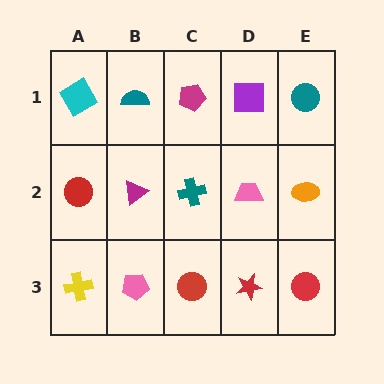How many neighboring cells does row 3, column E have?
2.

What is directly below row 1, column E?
An orange ellipse.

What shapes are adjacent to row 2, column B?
A teal semicircle (row 1, column B), a pink pentagon (row 3, column B), a red circle (row 2, column A), a teal cross (row 2, column C).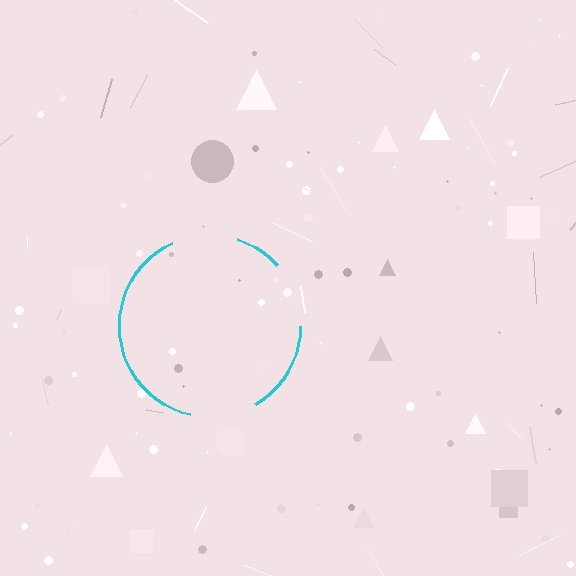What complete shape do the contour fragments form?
The contour fragments form a circle.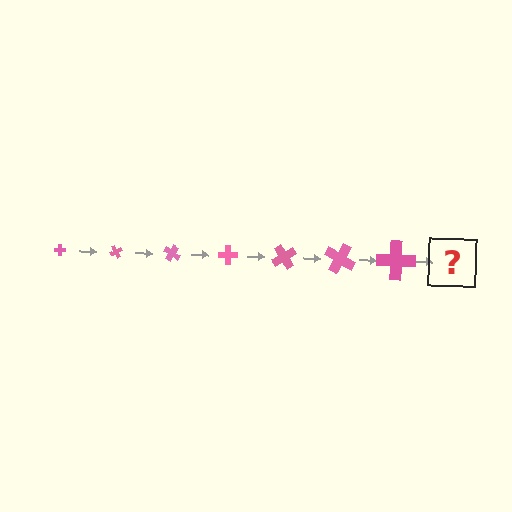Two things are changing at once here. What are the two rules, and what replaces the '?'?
The two rules are that the cross grows larger each step and it rotates 60 degrees each step. The '?' should be a cross, larger than the previous one and rotated 420 degrees from the start.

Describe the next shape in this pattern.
It should be a cross, larger than the previous one and rotated 420 degrees from the start.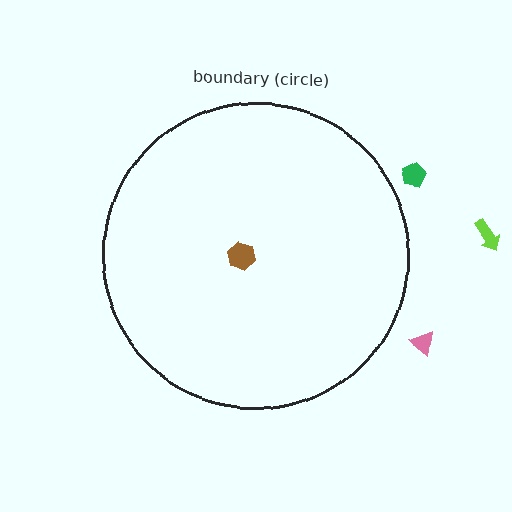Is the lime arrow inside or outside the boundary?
Outside.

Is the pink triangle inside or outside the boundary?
Outside.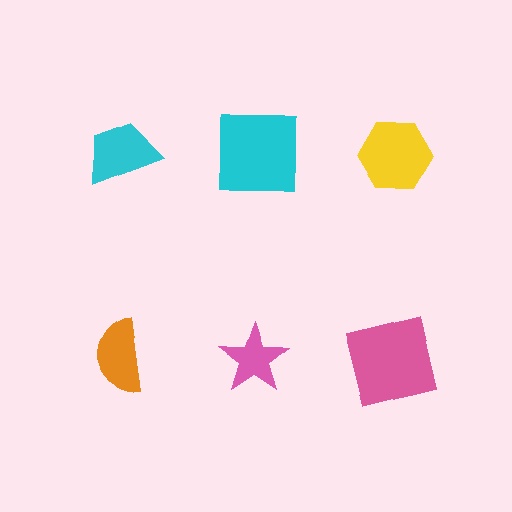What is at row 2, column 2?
A pink star.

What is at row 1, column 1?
A cyan trapezoid.